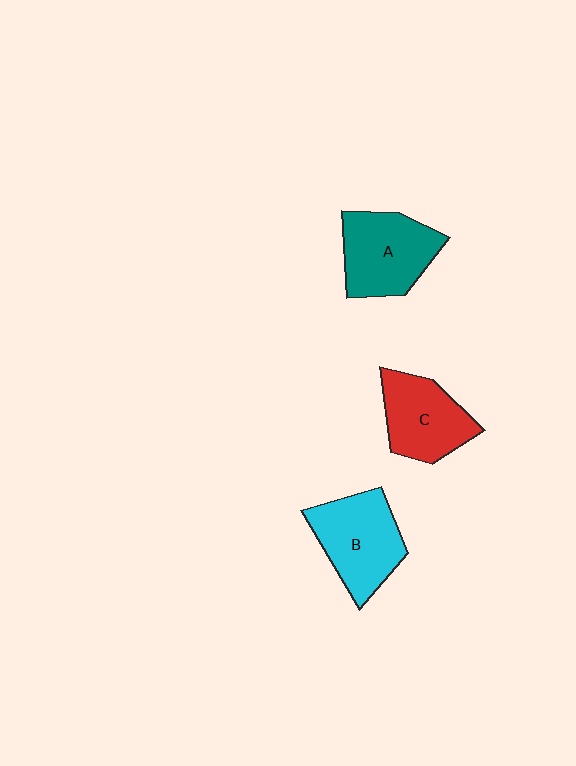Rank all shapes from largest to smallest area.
From largest to smallest: B (cyan), A (teal), C (red).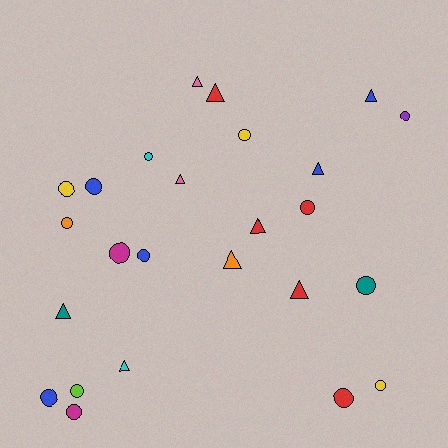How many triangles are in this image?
There are 10 triangles.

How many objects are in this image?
There are 25 objects.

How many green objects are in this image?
There are no green objects.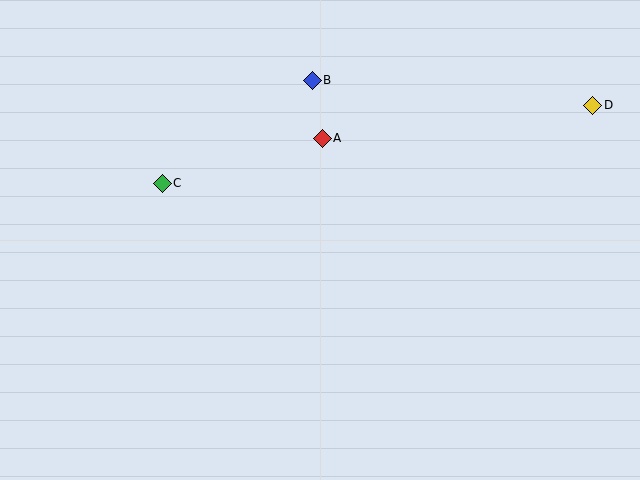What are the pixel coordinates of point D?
Point D is at (593, 105).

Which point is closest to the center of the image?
Point A at (322, 138) is closest to the center.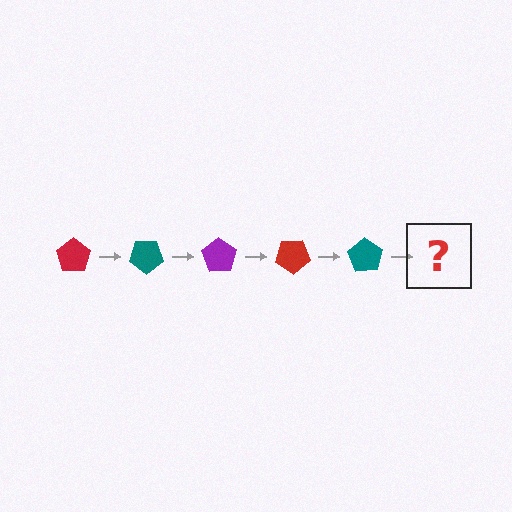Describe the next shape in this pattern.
It should be a purple pentagon, rotated 175 degrees from the start.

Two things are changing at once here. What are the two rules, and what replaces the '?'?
The two rules are that it rotates 35 degrees each step and the color cycles through red, teal, and purple. The '?' should be a purple pentagon, rotated 175 degrees from the start.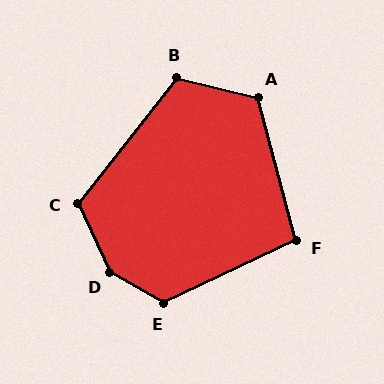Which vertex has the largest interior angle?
D, at approximately 145 degrees.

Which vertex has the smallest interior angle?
F, at approximately 101 degrees.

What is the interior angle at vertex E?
Approximately 125 degrees (obtuse).